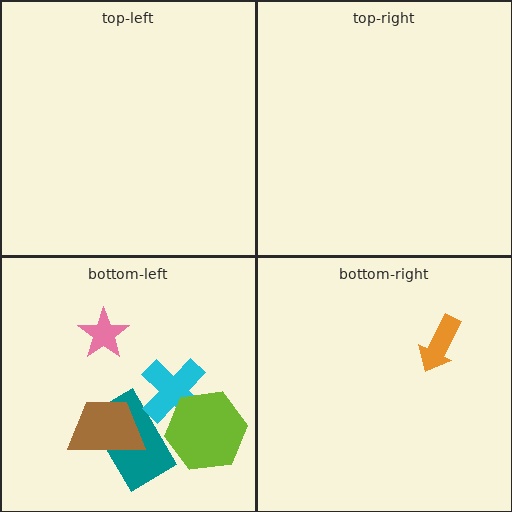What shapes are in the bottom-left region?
The pink star, the teal rectangle, the brown trapezoid, the cyan cross, the lime hexagon.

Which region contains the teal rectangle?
The bottom-left region.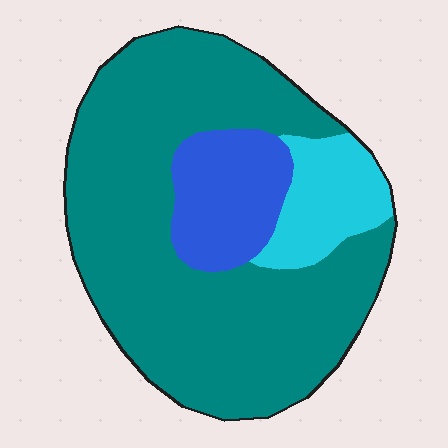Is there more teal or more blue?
Teal.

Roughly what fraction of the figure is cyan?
Cyan covers 12% of the figure.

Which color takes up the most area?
Teal, at roughly 75%.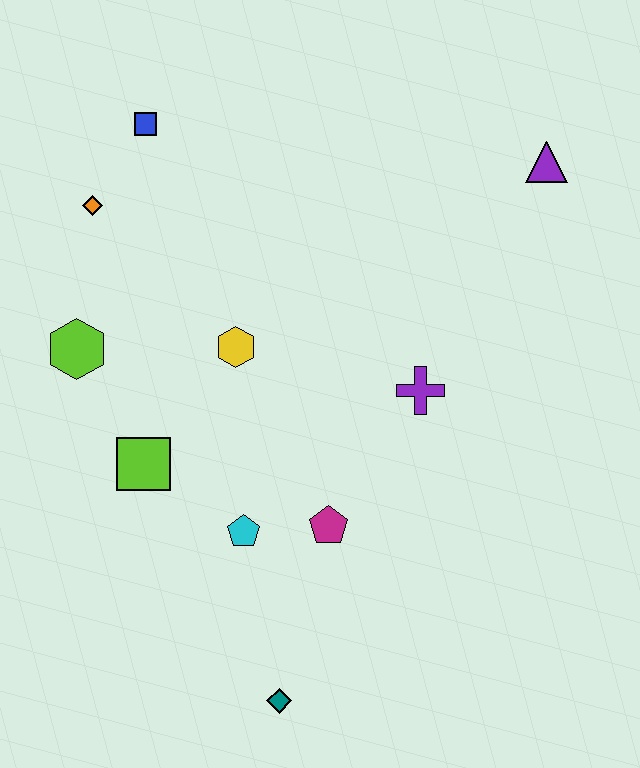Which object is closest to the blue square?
The orange diamond is closest to the blue square.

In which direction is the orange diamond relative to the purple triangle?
The orange diamond is to the left of the purple triangle.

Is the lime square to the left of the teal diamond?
Yes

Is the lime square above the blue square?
No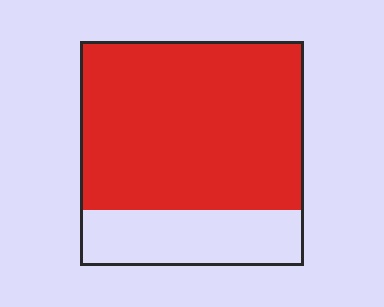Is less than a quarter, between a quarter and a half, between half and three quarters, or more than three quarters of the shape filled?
More than three quarters.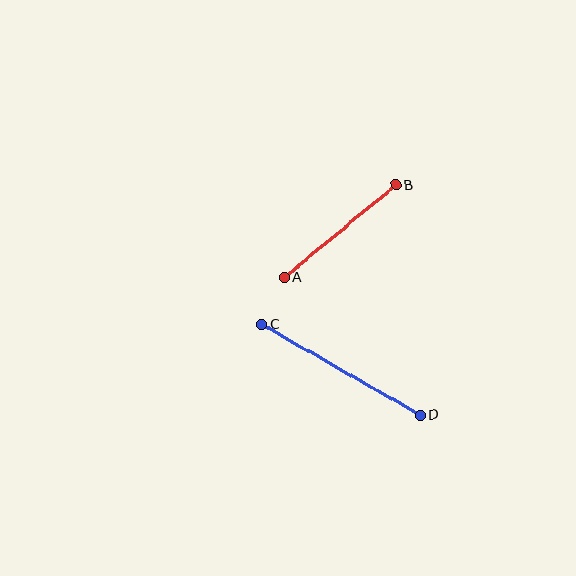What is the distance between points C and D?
The distance is approximately 182 pixels.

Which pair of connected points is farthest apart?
Points C and D are farthest apart.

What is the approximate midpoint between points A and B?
The midpoint is at approximately (340, 231) pixels.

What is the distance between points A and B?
The distance is approximately 145 pixels.